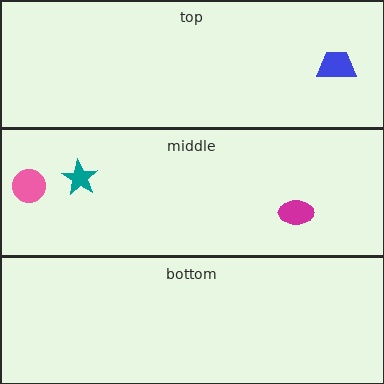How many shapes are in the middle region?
3.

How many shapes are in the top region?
1.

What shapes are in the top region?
The blue trapezoid.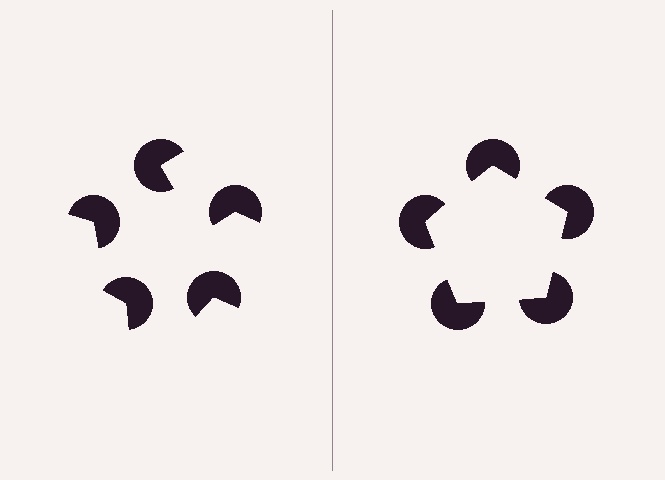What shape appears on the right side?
An illusory pentagon.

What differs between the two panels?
The pac-man discs are positioned identically on both sides; only the wedge orientations differ. On the right they align to a pentagon; on the left they are misaligned.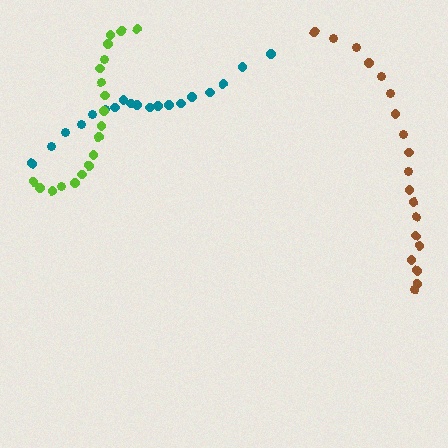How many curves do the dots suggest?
There are 3 distinct paths.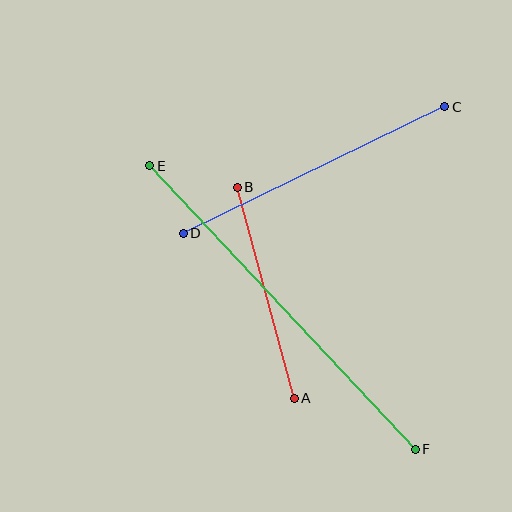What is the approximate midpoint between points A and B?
The midpoint is at approximately (266, 293) pixels.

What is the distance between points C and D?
The distance is approximately 290 pixels.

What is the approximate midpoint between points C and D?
The midpoint is at approximately (314, 170) pixels.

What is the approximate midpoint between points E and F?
The midpoint is at approximately (282, 308) pixels.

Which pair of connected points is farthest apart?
Points E and F are farthest apart.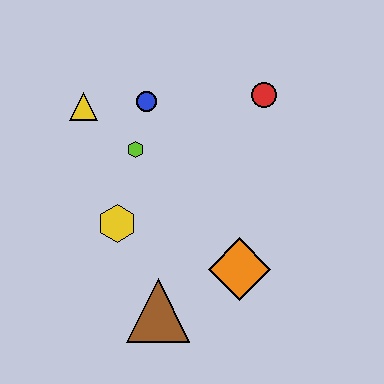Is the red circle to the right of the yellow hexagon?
Yes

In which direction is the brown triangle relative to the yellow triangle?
The brown triangle is below the yellow triangle.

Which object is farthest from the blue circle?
The brown triangle is farthest from the blue circle.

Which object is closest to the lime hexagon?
The blue circle is closest to the lime hexagon.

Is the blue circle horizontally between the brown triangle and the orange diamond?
No